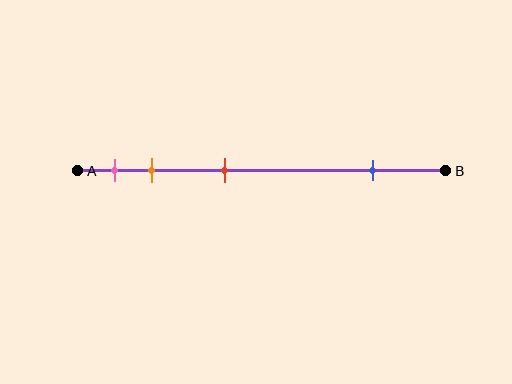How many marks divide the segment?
There are 4 marks dividing the segment.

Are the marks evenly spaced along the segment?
No, the marks are not evenly spaced.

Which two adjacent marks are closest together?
The pink and orange marks are the closest adjacent pair.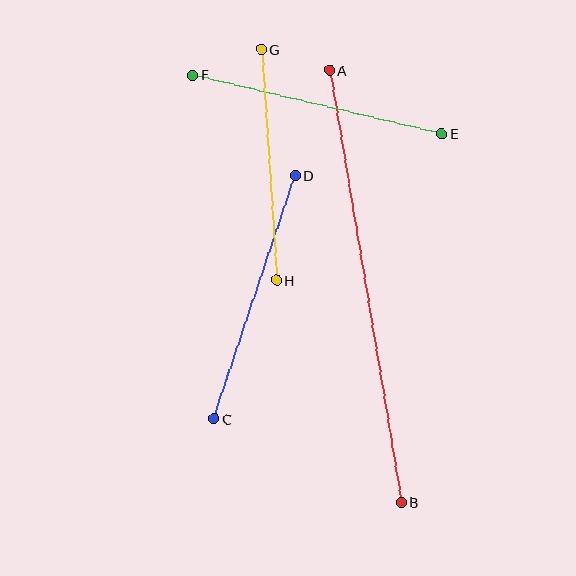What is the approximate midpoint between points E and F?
The midpoint is at approximately (317, 104) pixels.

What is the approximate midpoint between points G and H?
The midpoint is at approximately (269, 165) pixels.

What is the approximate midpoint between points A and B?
The midpoint is at approximately (365, 286) pixels.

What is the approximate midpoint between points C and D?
The midpoint is at approximately (255, 297) pixels.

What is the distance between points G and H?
The distance is approximately 231 pixels.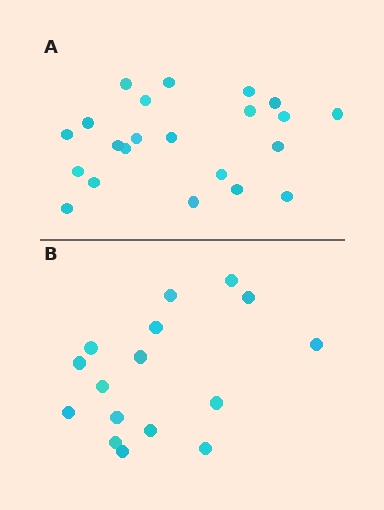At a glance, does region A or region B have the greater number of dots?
Region A (the top region) has more dots.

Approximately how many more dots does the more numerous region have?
Region A has about 6 more dots than region B.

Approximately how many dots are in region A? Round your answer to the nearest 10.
About 20 dots. (The exact count is 22, which rounds to 20.)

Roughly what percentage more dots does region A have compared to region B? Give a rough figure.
About 40% more.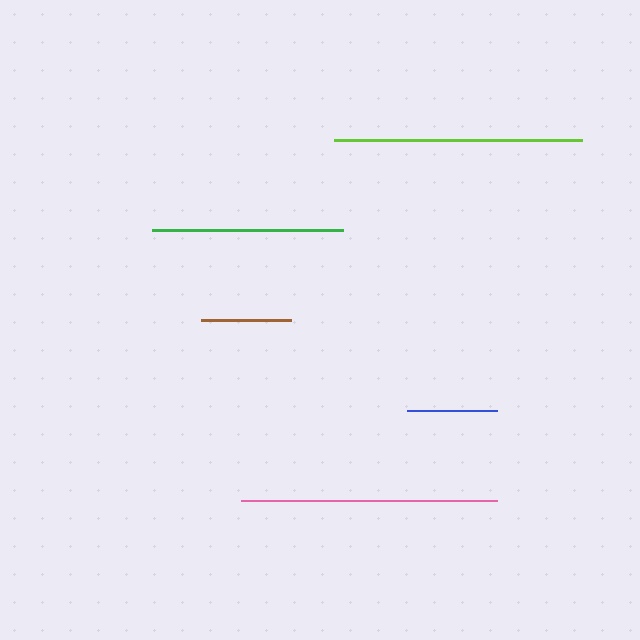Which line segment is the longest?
The pink line is the longest at approximately 256 pixels.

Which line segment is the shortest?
The blue line is the shortest at approximately 90 pixels.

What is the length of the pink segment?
The pink segment is approximately 256 pixels long.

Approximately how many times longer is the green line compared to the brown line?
The green line is approximately 2.1 times the length of the brown line.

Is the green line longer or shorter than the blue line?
The green line is longer than the blue line.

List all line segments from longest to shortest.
From longest to shortest: pink, lime, green, brown, blue.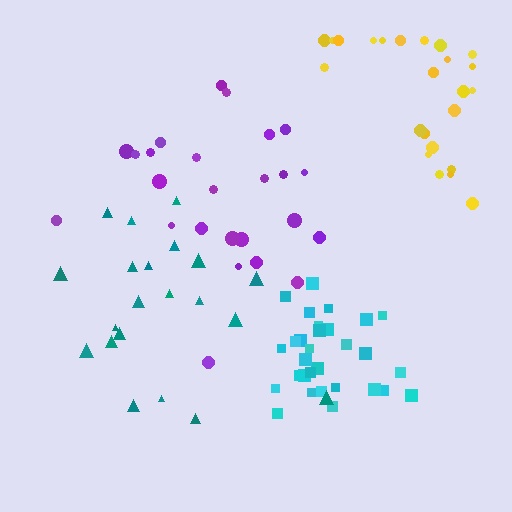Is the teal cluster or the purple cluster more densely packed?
Purple.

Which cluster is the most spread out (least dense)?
Teal.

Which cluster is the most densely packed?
Cyan.